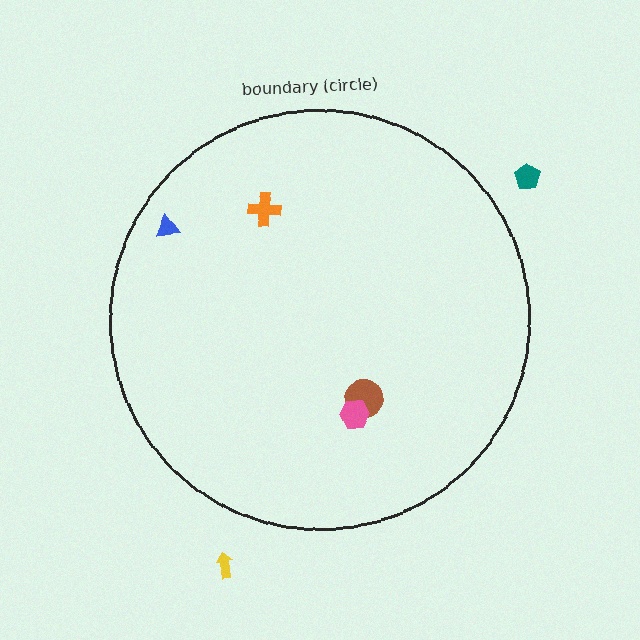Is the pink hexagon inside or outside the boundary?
Inside.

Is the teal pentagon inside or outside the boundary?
Outside.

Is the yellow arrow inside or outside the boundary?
Outside.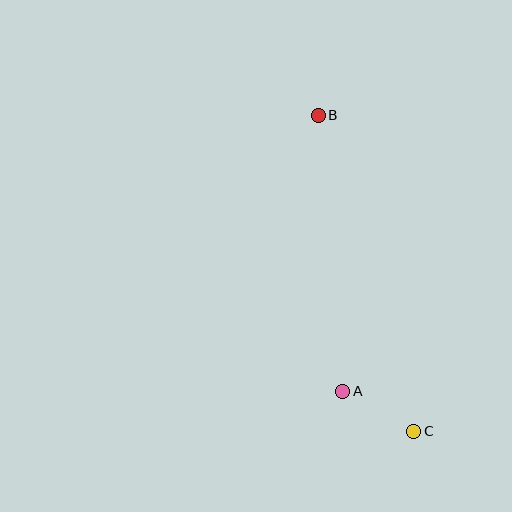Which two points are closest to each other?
Points A and C are closest to each other.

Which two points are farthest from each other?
Points B and C are farthest from each other.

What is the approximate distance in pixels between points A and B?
The distance between A and B is approximately 277 pixels.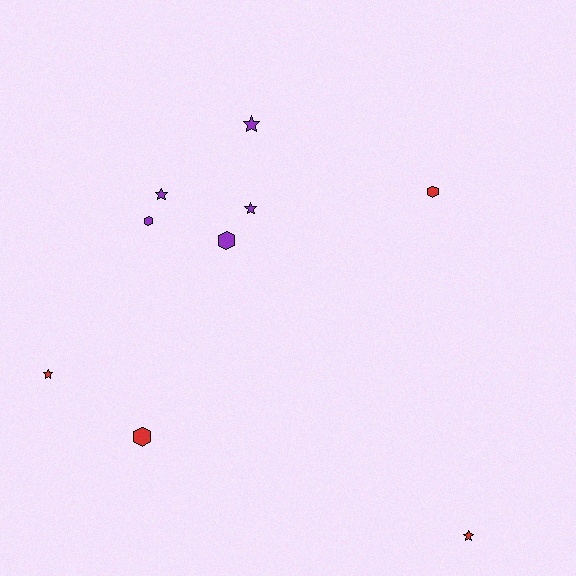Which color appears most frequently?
Purple, with 5 objects.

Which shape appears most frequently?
Star, with 5 objects.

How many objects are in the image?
There are 9 objects.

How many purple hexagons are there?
There are 2 purple hexagons.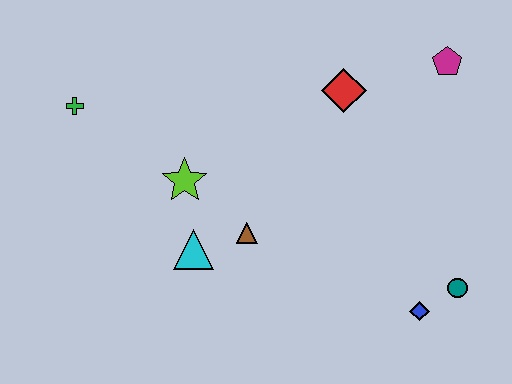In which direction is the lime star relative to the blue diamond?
The lime star is to the left of the blue diamond.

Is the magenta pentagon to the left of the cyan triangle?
No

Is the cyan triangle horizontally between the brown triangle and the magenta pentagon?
No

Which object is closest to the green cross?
The lime star is closest to the green cross.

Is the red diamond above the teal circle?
Yes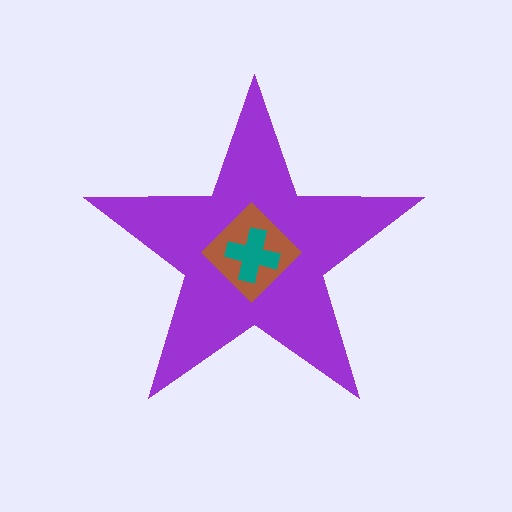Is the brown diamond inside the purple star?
Yes.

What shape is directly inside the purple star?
The brown diamond.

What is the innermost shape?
The teal cross.